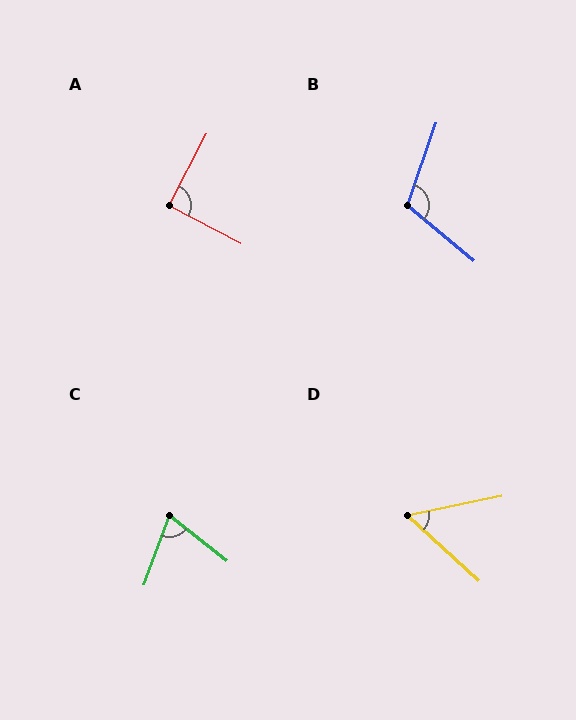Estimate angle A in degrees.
Approximately 90 degrees.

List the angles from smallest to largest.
D (54°), C (72°), A (90°), B (111°).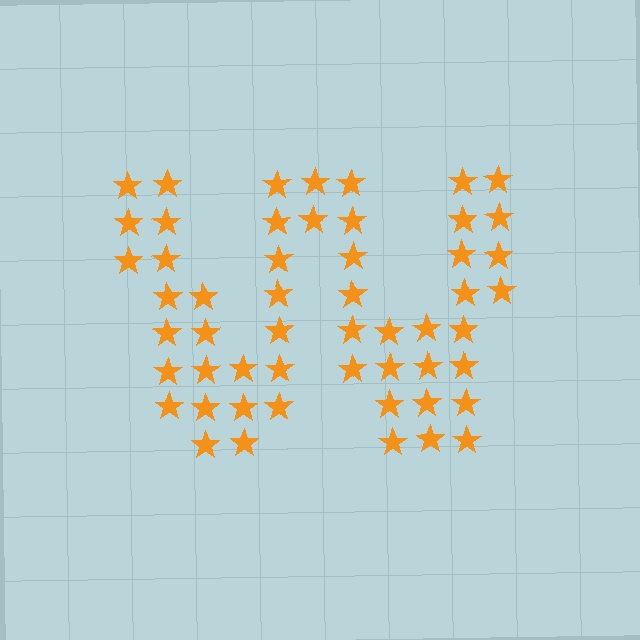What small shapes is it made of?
It is made of small stars.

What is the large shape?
The large shape is the letter W.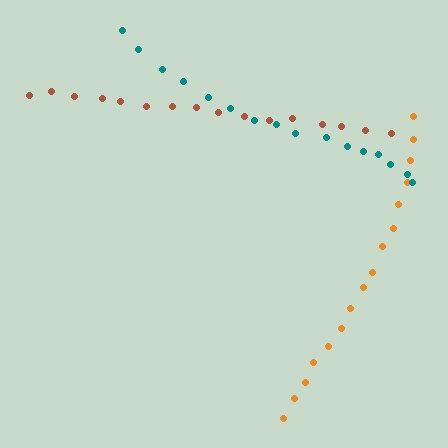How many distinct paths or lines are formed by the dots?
There are 3 distinct paths.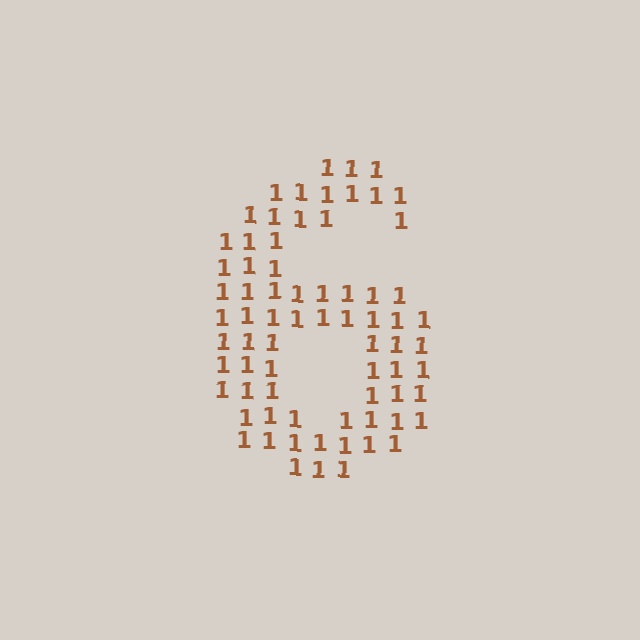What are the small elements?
The small elements are digit 1's.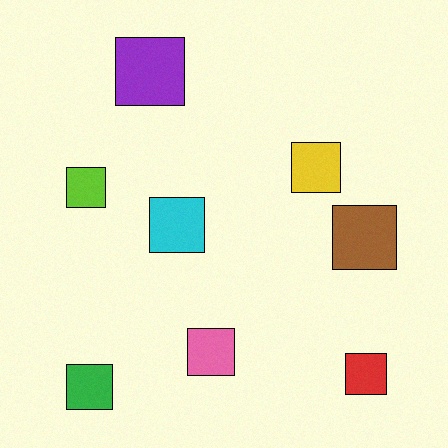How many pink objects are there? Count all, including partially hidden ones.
There is 1 pink object.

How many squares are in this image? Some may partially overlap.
There are 8 squares.